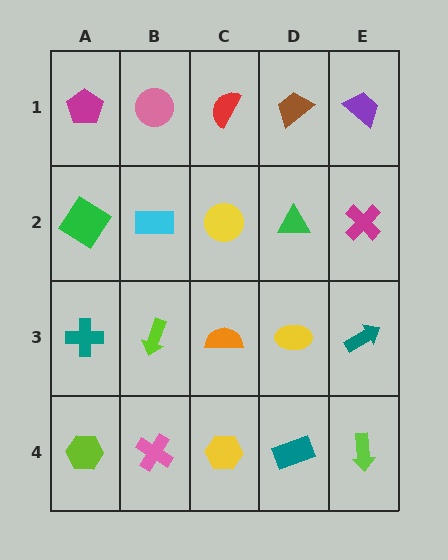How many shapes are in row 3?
5 shapes.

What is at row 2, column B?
A cyan rectangle.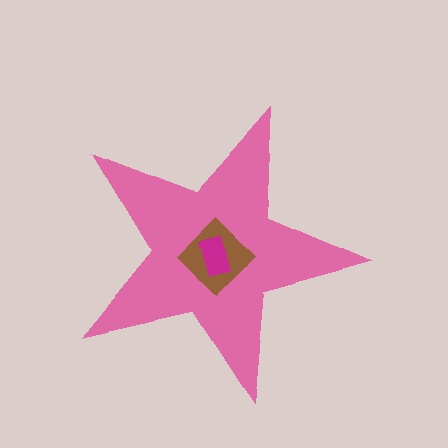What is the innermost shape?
The magenta rectangle.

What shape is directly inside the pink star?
The brown diamond.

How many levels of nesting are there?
3.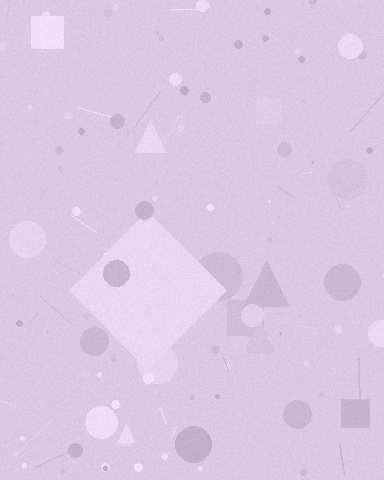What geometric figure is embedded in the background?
A diamond is embedded in the background.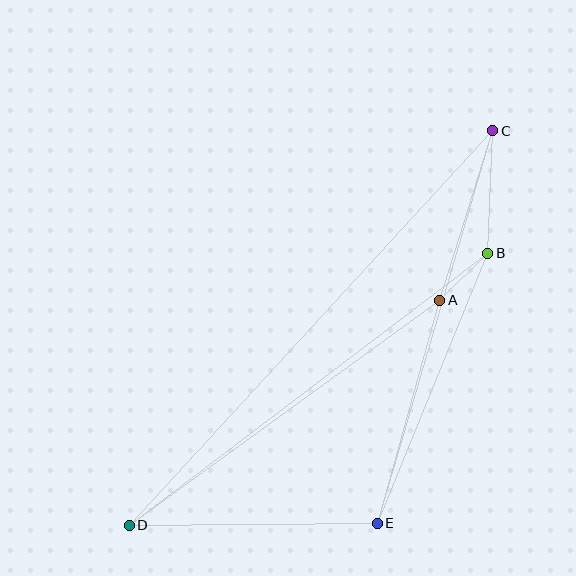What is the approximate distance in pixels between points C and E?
The distance between C and E is approximately 410 pixels.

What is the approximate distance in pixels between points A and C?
The distance between A and C is approximately 178 pixels.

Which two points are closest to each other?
Points A and B are closest to each other.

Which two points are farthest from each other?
Points C and D are farthest from each other.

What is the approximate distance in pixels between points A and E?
The distance between A and E is approximately 232 pixels.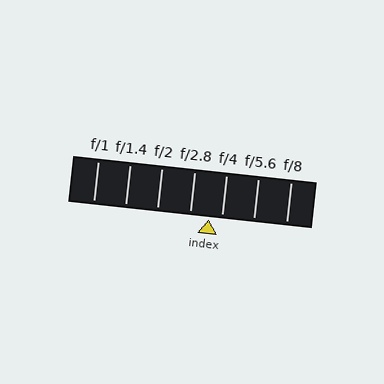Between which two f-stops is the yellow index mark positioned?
The index mark is between f/2.8 and f/4.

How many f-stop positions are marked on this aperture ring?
There are 7 f-stop positions marked.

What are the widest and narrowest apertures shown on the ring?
The widest aperture shown is f/1 and the narrowest is f/8.